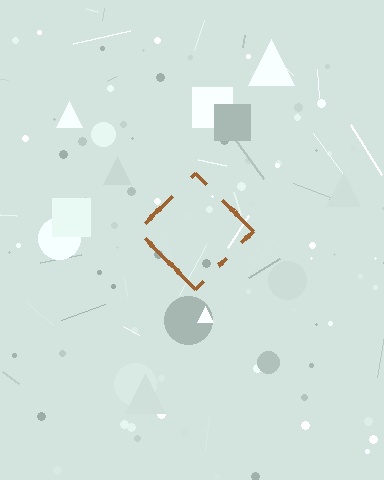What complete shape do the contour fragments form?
The contour fragments form a diamond.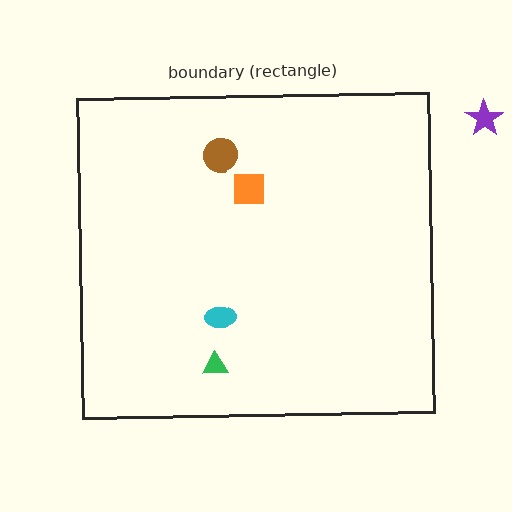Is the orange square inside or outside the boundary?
Inside.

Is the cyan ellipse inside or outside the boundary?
Inside.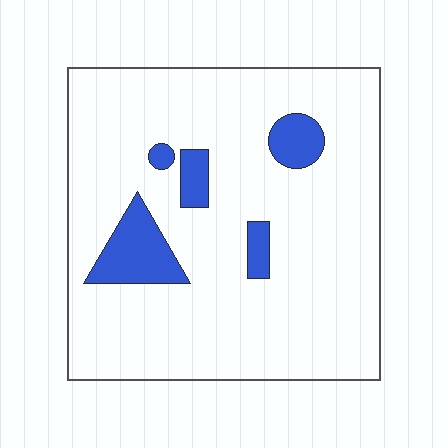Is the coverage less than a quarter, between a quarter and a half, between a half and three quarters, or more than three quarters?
Less than a quarter.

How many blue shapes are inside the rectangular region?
5.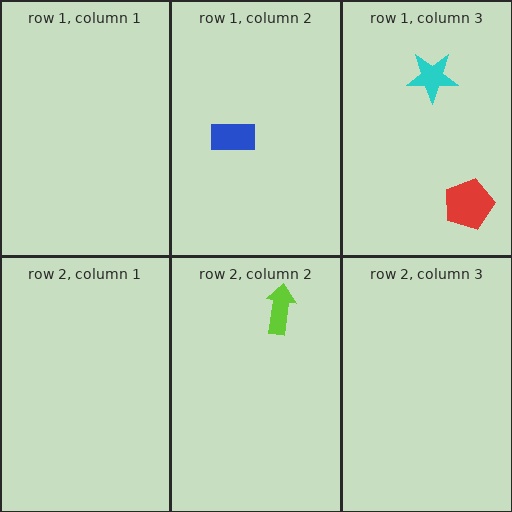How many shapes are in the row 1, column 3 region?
2.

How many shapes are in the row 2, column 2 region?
1.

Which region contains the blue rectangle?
The row 1, column 2 region.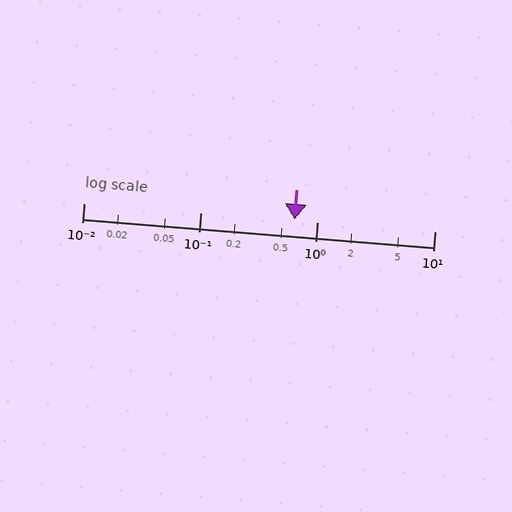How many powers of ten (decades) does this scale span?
The scale spans 3 decades, from 0.01 to 10.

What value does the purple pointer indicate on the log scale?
The pointer indicates approximately 0.63.